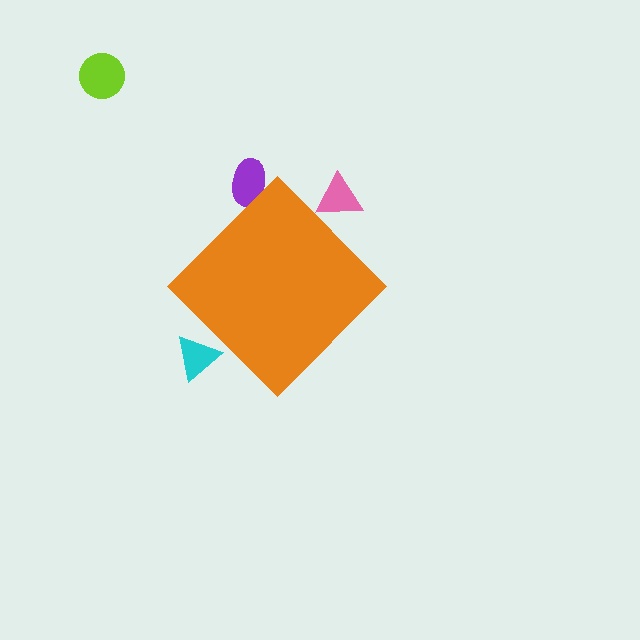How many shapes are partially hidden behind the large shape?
3 shapes are partially hidden.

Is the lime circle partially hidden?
No, the lime circle is fully visible.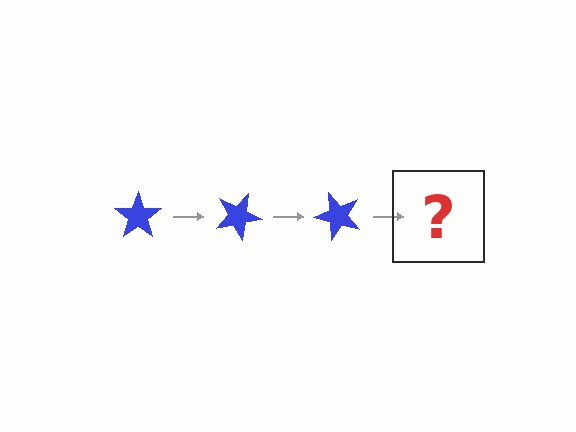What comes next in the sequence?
The next element should be a blue star rotated 75 degrees.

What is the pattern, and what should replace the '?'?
The pattern is that the star rotates 25 degrees each step. The '?' should be a blue star rotated 75 degrees.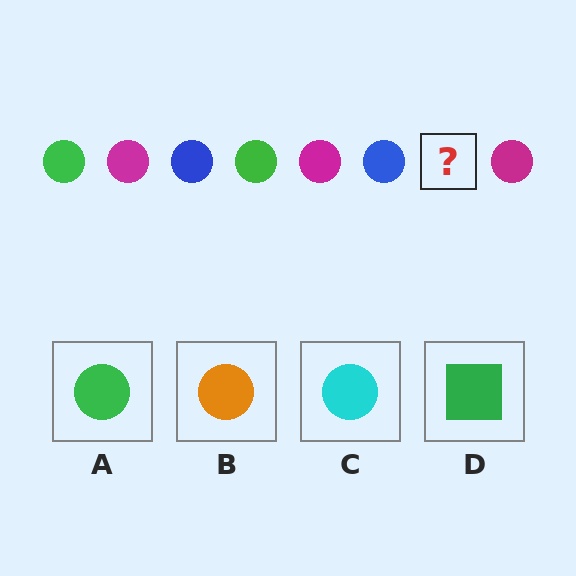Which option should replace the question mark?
Option A.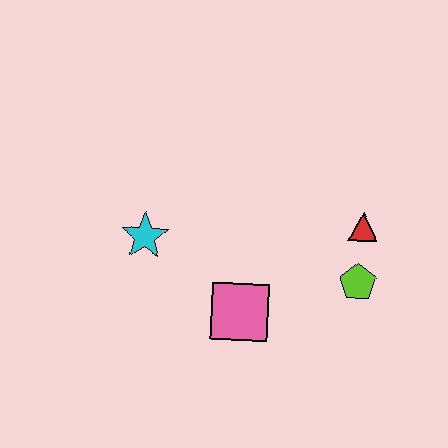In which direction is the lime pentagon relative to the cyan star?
The lime pentagon is to the right of the cyan star.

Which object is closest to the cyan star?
The pink square is closest to the cyan star.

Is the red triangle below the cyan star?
No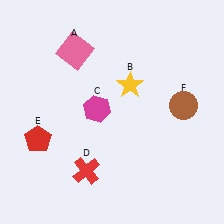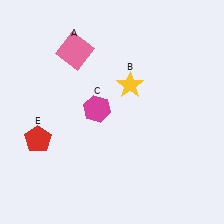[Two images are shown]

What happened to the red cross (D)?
The red cross (D) was removed in Image 2. It was in the bottom-left area of Image 1.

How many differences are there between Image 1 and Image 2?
There are 2 differences between the two images.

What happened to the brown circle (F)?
The brown circle (F) was removed in Image 2. It was in the top-right area of Image 1.